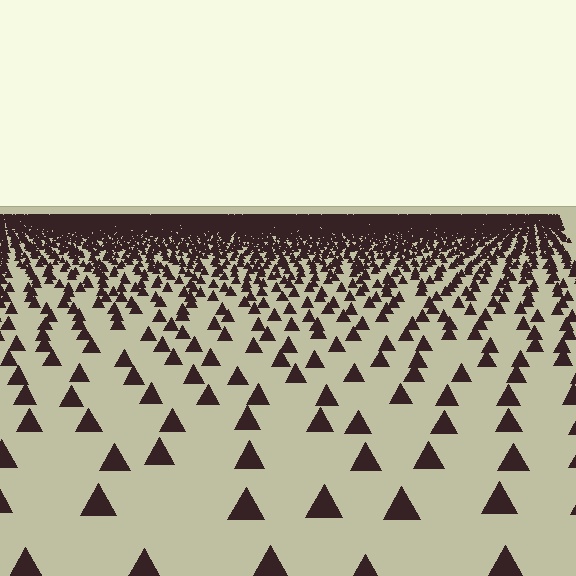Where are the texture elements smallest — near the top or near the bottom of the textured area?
Near the top.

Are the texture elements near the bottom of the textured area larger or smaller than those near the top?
Larger. Near the bottom, elements are closer to the viewer and appear at a bigger on-screen size.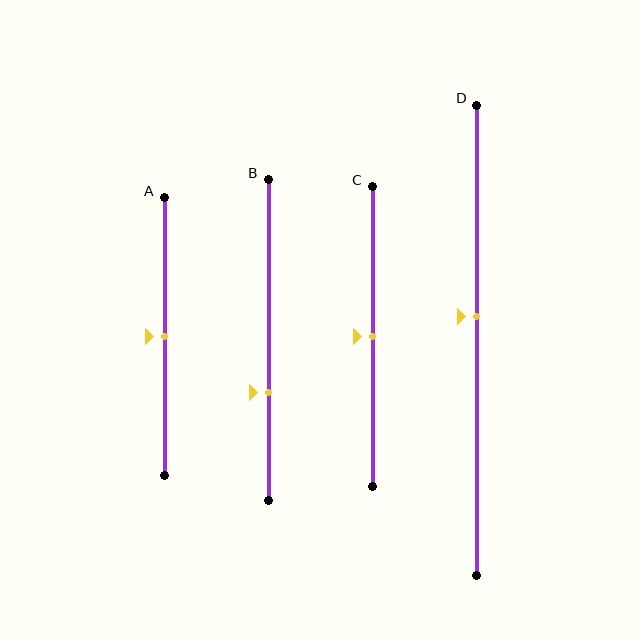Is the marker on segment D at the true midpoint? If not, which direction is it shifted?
No, the marker on segment D is shifted upward by about 5% of the segment length.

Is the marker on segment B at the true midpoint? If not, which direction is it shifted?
No, the marker on segment B is shifted downward by about 16% of the segment length.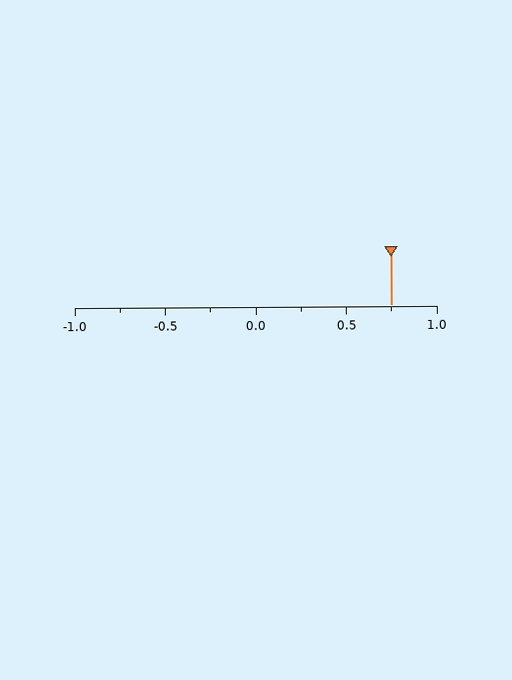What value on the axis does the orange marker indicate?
The marker indicates approximately 0.75.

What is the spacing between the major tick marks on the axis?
The major ticks are spaced 0.5 apart.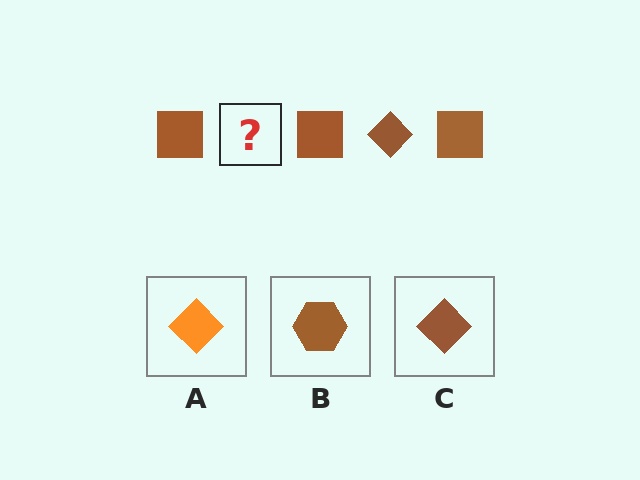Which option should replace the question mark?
Option C.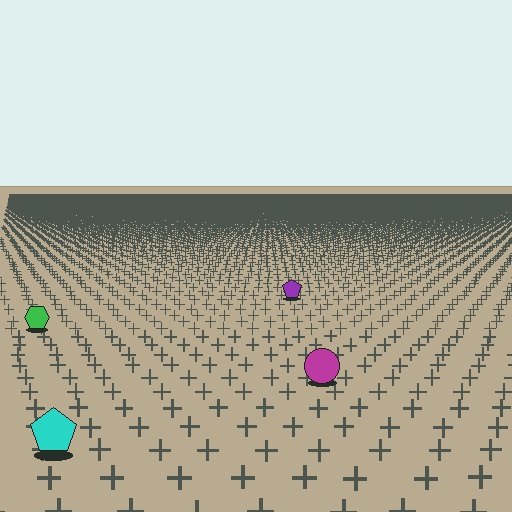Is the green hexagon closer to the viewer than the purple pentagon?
Yes. The green hexagon is closer — you can tell from the texture gradient: the ground texture is coarser near it.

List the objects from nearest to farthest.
From nearest to farthest: the cyan pentagon, the magenta circle, the green hexagon, the purple pentagon.